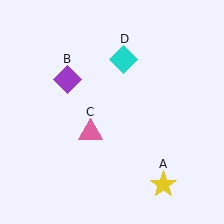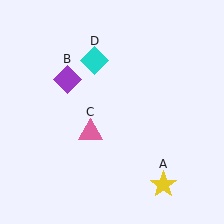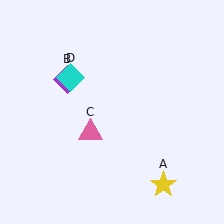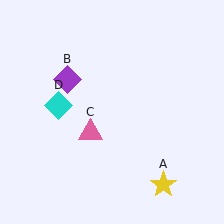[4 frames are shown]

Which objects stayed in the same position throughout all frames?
Yellow star (object A) and purple diamond (object B) and pink triangle (object C) remained stationary.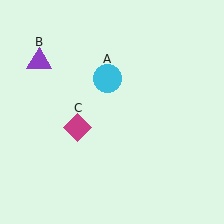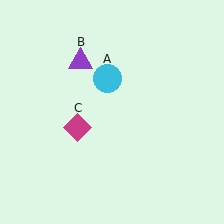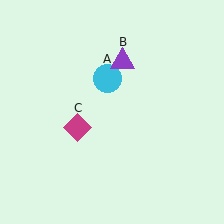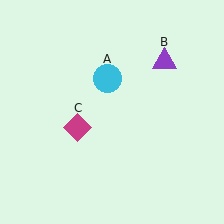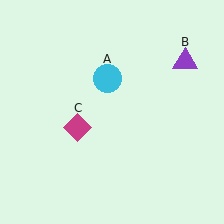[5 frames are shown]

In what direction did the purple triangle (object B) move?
The purple triangle (object B) moved right.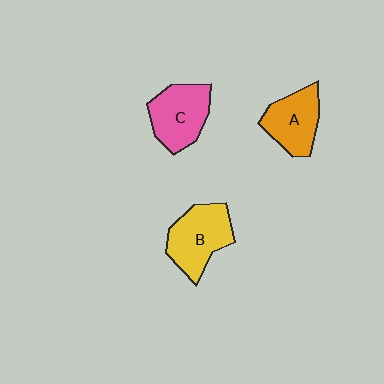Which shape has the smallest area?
Shape A (orange).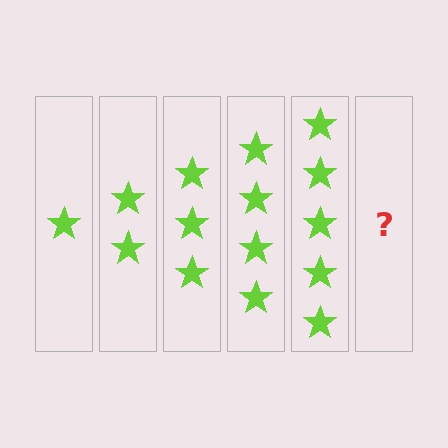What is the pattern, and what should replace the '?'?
The pattern is that each step adds one more star. The '?' should be 6 stars.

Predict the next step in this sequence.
The next step is 6 stars.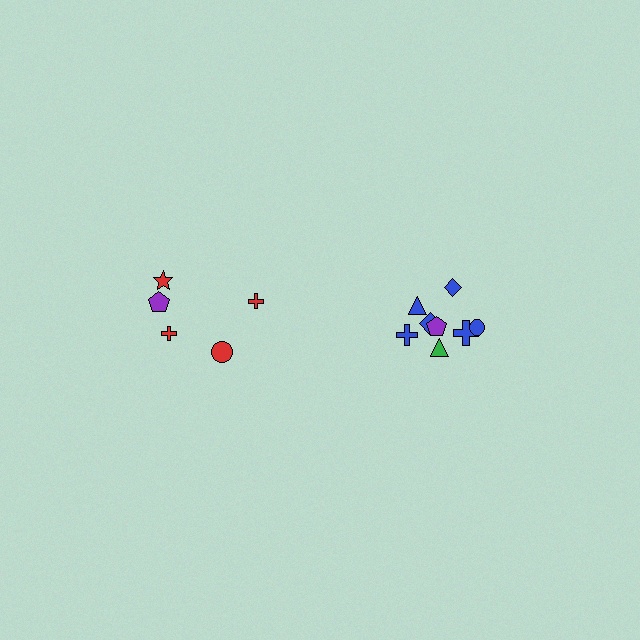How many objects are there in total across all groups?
There are 13 objects.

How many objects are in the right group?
There are 8 objects.